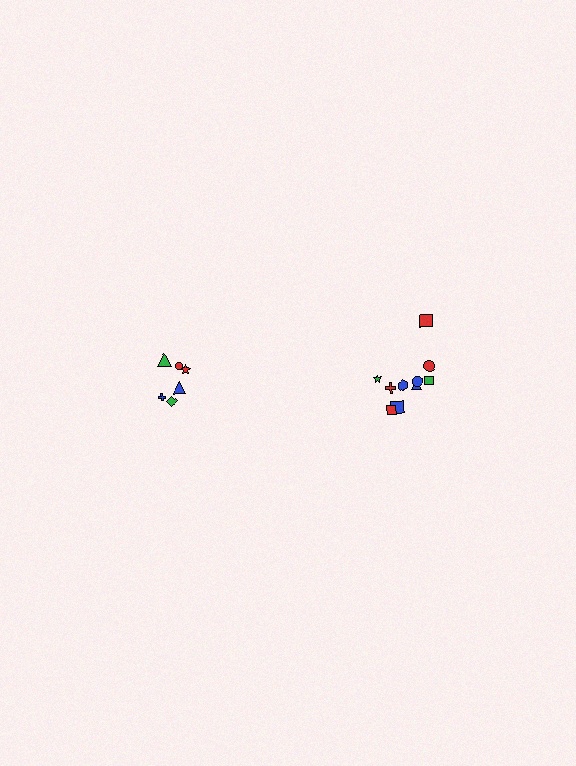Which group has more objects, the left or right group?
The right group.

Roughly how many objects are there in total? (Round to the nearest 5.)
Roughly 15 objects in total.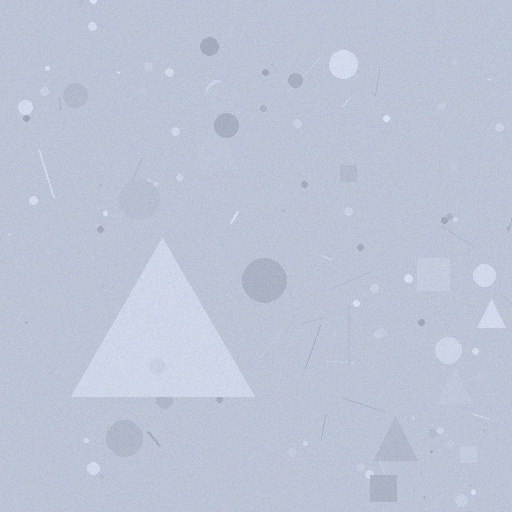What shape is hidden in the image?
A triangle is hidden in the image.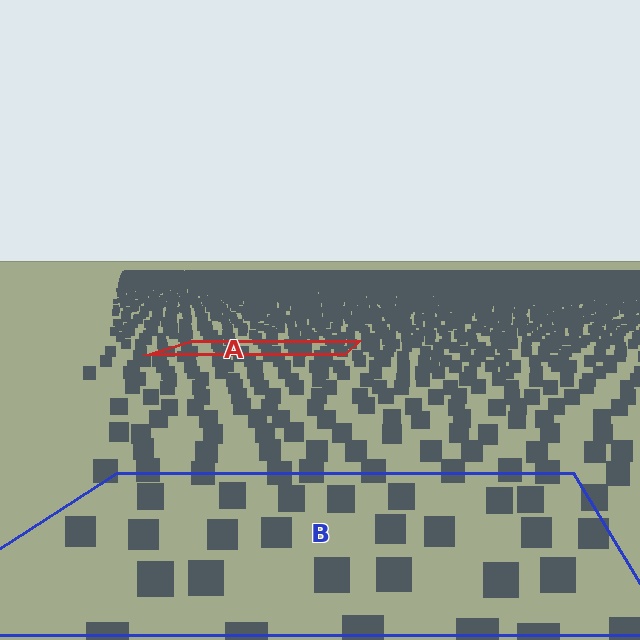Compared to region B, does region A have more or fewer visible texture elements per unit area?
Region A has more texture elements per unit area — they are packed more densely because it is farther away.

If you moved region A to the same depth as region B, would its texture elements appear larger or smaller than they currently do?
They would appear larger. At a closer depth, the same texture elements are projected at a bigger on-screen size.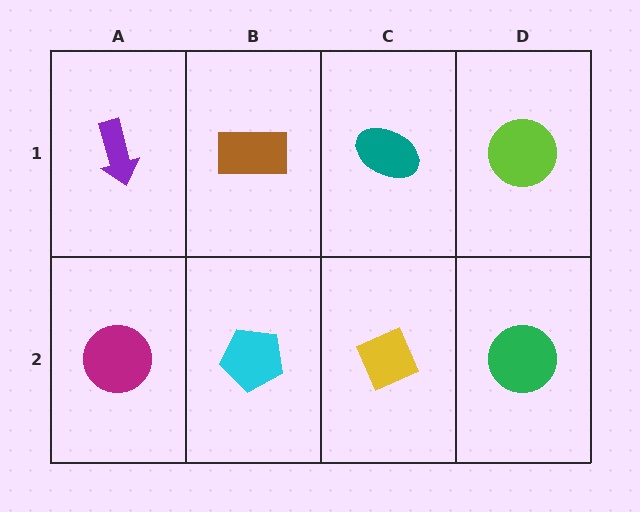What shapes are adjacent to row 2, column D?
A lime circle (row 1, column D), a yellow diamond (row 2, column C).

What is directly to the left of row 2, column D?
A yellow diamond.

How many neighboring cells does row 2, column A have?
2.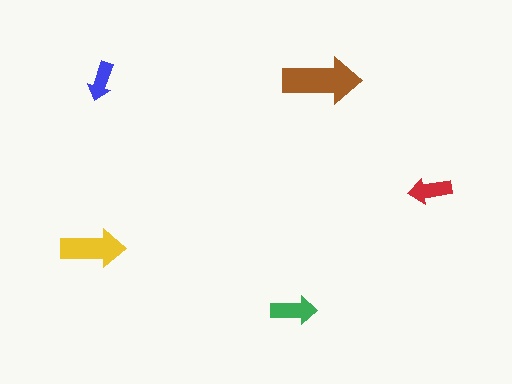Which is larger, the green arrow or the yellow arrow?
The yellow one.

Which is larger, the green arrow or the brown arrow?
The brown one.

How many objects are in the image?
There are 5 objects in the image.